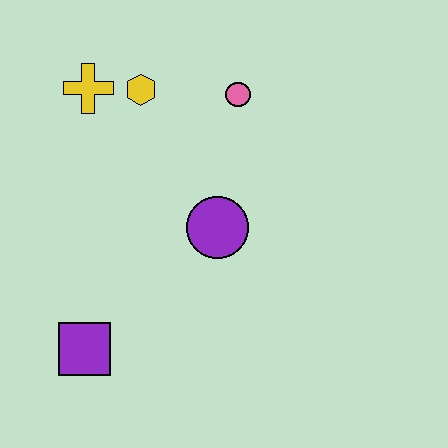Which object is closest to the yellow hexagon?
The yellow cross is closest to the yellow hexagon.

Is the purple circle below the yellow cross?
Yes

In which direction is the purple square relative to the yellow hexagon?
The purple square is below the yellow hexagon.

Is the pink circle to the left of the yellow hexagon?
No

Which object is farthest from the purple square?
The pink circle is farthest from the purple square.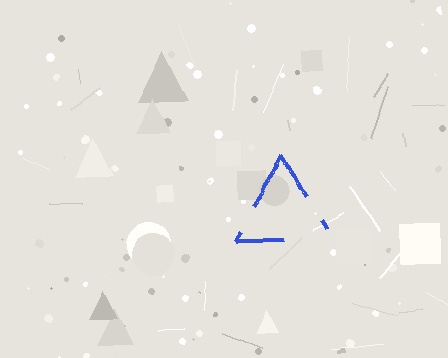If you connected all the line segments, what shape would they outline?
They would outline a triangle.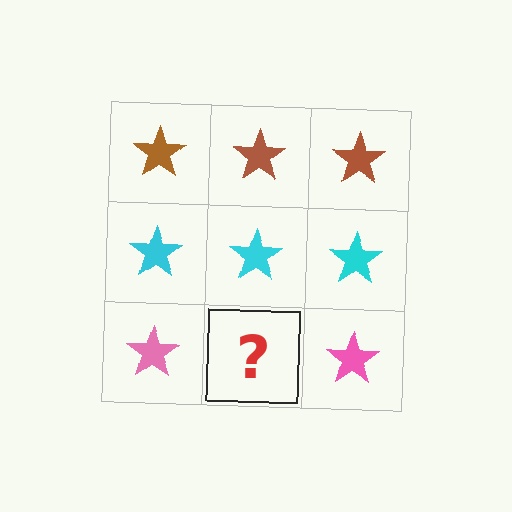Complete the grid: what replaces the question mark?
The question mark should be replaced with a pink star.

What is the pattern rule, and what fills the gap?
The rule is that each row has a consistent color. The gap should be filled with a pink star.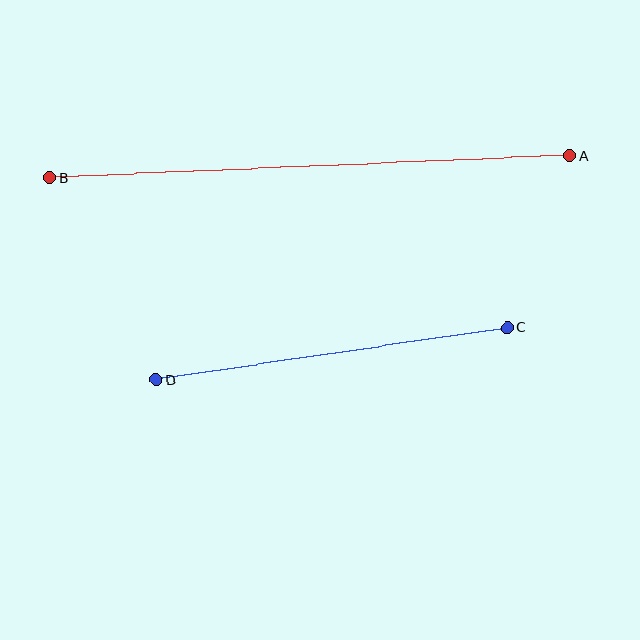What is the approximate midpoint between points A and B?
The midpoint is at approximately (309, 167) pixels.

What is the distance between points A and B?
The distance is approximately 520 pixels.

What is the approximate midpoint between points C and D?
The midpoint is at approximately (332, 354) pixels.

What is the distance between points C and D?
The distance is approximately 355 pixels.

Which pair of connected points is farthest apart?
Points A and B are farthest apart.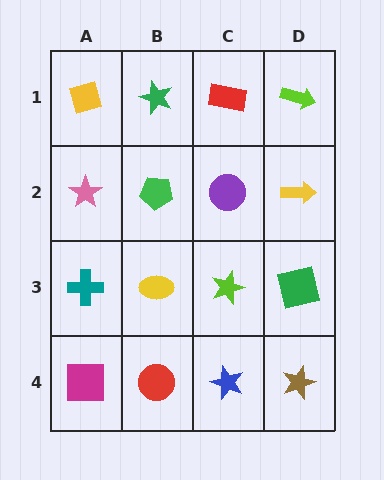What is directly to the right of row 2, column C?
A yellow arrow.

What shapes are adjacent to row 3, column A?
A pink star (row 2, column A), a magenta square (row 4, column A), a yellow ellipse (row 3, column B).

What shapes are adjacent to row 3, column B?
A green pentagon (row 2, column B), a red circle (row 4, column B), a teal cross (row 3, column A), a lime star (row 3, column C).